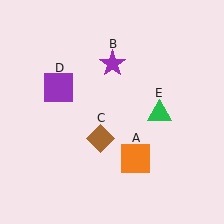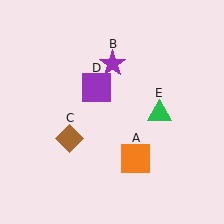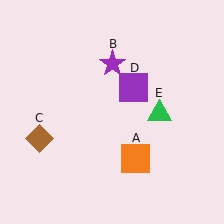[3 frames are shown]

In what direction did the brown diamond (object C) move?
The brown diamond (object C) moved left.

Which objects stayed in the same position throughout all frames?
Orange square (object A) and purple star (object B) and green triangle (object E) remained stationary.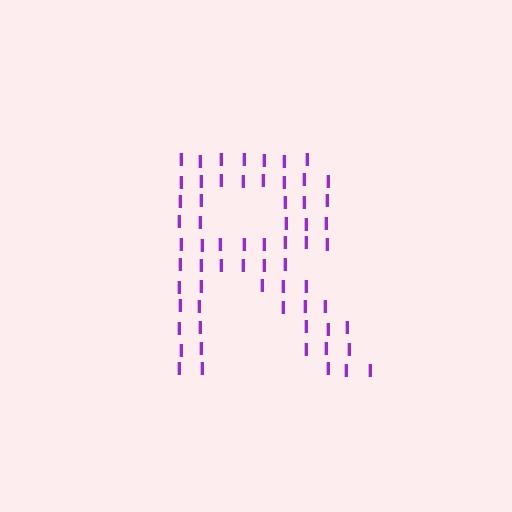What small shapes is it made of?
It is made of small letter I's.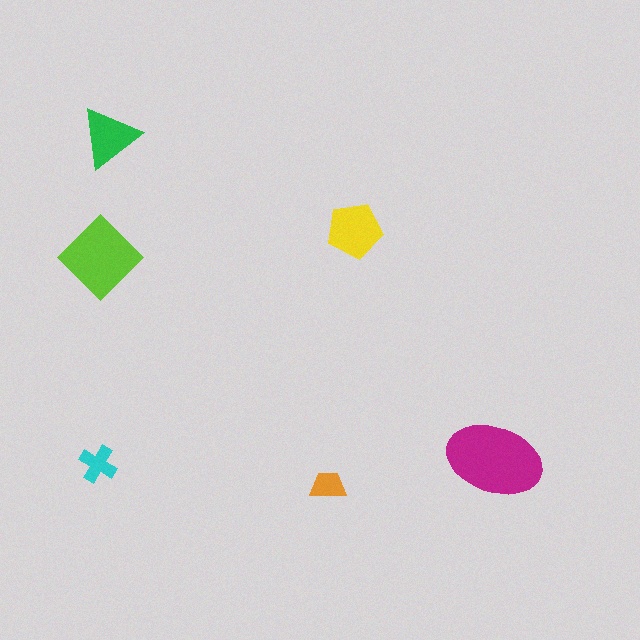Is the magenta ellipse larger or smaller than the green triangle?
Larger.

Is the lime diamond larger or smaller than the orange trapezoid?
Larger.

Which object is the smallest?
The orange trapezoid.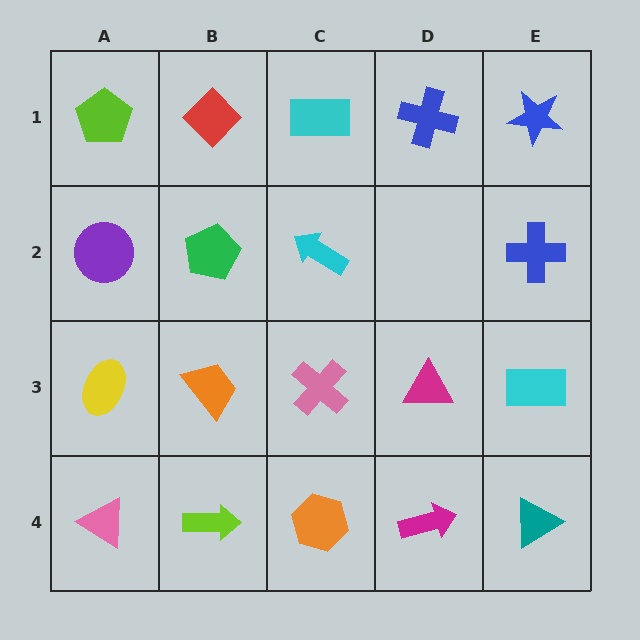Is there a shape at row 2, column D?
No, that cell is empty.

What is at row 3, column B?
An orange trapezoid.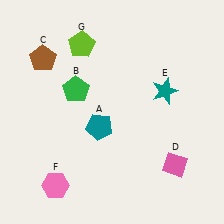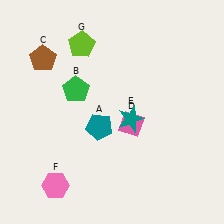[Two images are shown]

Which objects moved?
The objects that moved are: the pink diamond (D), the teal star (E).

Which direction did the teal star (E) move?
The teal star (E) moved left.